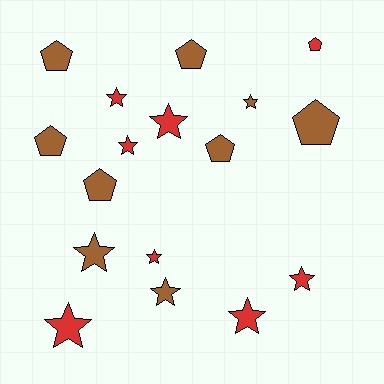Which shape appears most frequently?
Star, with 10 objects.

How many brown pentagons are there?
There are 6 brown pentagons.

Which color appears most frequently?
Brown, with 9 objects.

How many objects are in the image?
There are 17 objects.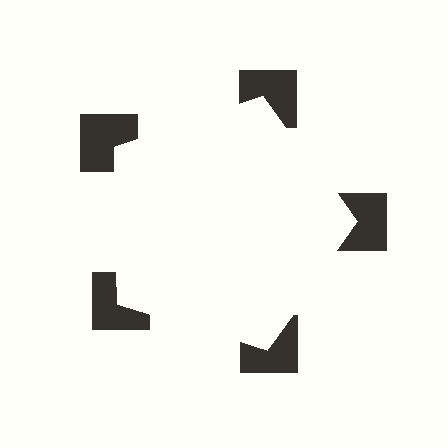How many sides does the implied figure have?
5 sides.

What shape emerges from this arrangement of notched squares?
An illusory pentagon — its edges are inferred from the aligned wedge cuts in the notched squares, not physically drawn.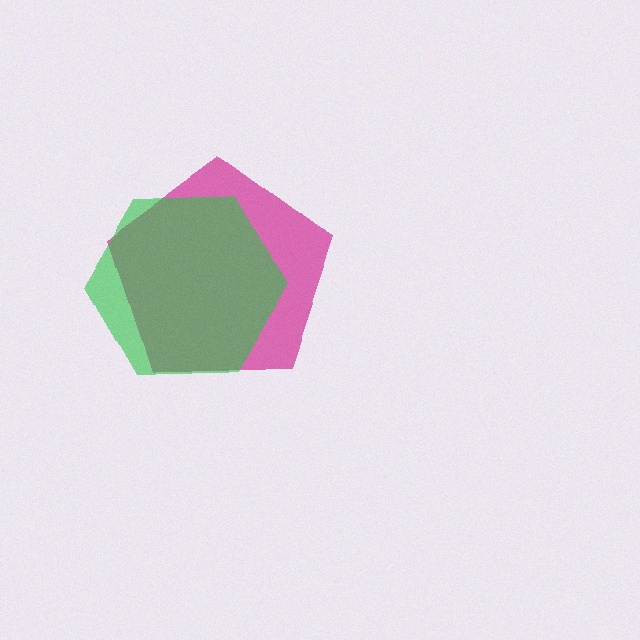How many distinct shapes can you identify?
There are 2 distinct shapes: a magenta pentagon, a green hexagon.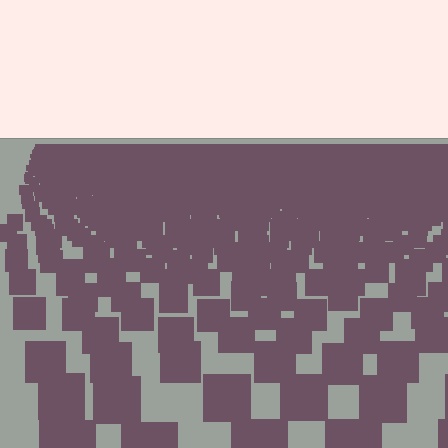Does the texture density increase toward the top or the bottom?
Density increases toward the top.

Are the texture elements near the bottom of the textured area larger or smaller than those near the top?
Larger. Near the bottom, elements are closer to the viewer and appear at a bigger on-screen size.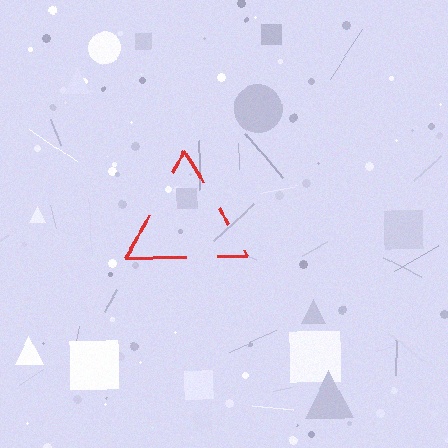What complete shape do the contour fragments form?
The contour fragments form a triangle.